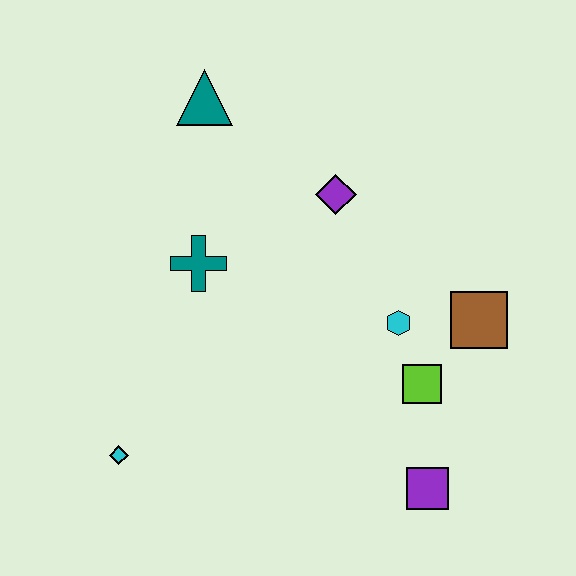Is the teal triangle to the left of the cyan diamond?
No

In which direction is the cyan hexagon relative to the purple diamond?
The cyan hexagon is below the purple diamond.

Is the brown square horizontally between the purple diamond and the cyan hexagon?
No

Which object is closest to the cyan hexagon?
The lime square is closest to the cyan hexagon.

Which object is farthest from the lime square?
The teal triangle is farthest from the lime square.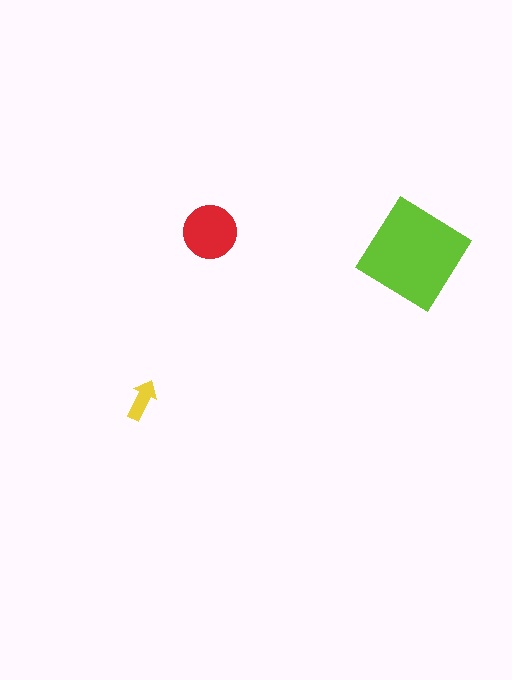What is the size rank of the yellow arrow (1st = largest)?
3rd.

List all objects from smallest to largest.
The yellow arrow, the red circle, the lime diamond.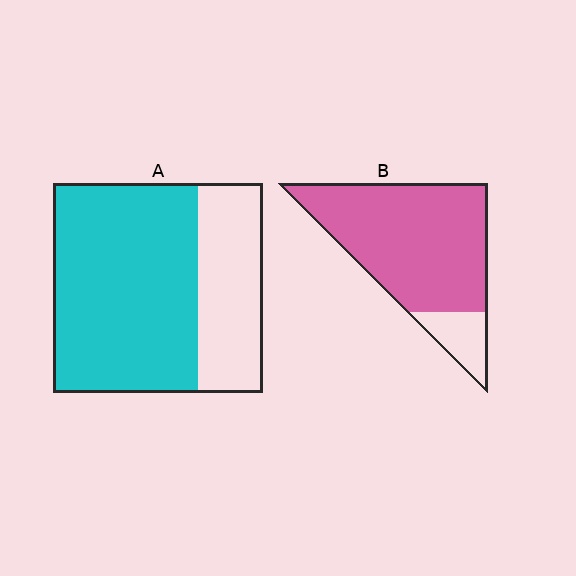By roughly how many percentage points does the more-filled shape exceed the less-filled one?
By roughly 15 percentage points (B over A).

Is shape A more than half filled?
Yes.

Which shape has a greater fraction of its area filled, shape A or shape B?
Shape B.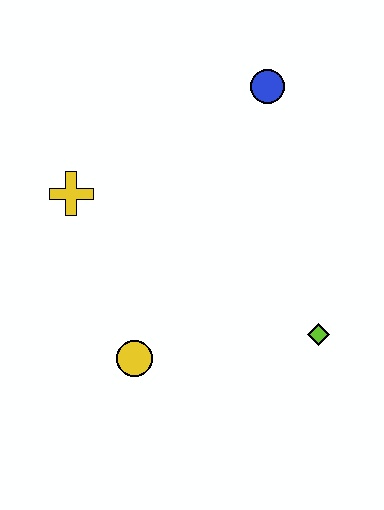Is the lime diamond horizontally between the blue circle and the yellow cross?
No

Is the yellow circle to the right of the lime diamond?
No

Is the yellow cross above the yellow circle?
Yes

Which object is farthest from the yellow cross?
The lime diamond is farthest from the yellow cross.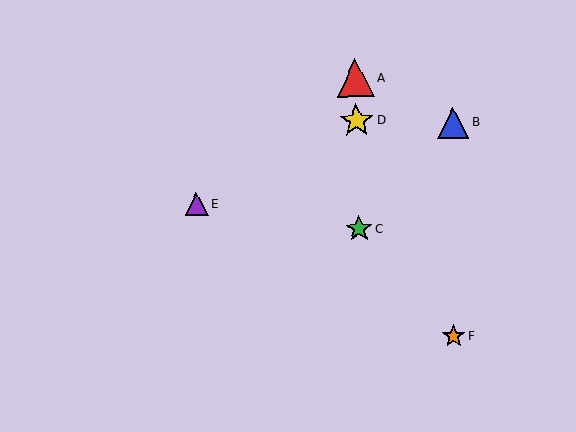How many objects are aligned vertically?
3 objects (A, C, D) are aligned vertically.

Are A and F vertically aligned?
No, A is at x≈355 and F is at x≈454.